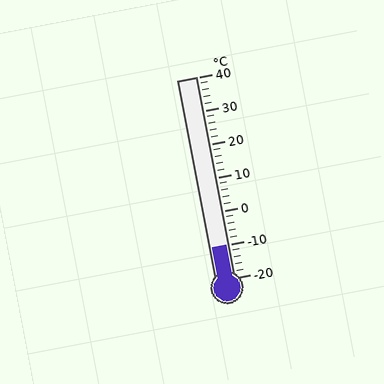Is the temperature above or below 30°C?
The temperature is below 30°C.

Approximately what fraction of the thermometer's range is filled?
The thermometer is filled to approximately 15% of its range.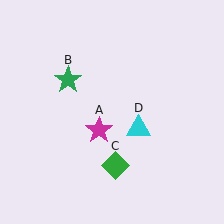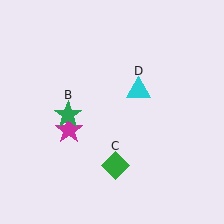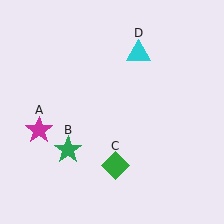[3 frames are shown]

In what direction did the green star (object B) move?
The green star (object B) moved down.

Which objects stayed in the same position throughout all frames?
Green diamond (object C) remained stationary.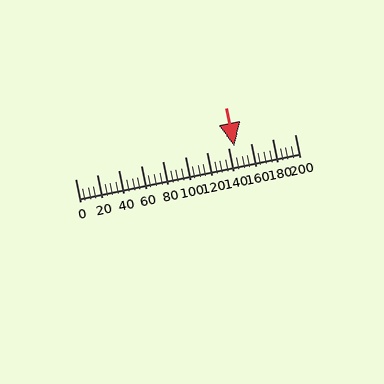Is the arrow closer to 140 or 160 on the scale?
The arrow is closer to 140.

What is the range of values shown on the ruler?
The ruler shows values from 0 to 200.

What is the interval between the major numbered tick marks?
The major tick marks are spaced 20 units apart.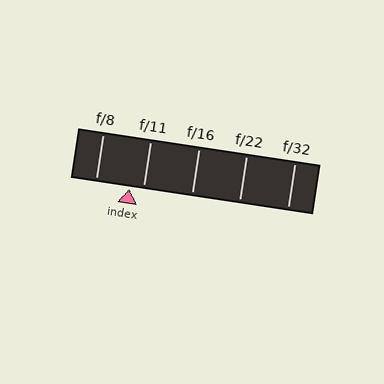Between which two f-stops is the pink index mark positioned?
The index mark is between f/8 and f/11.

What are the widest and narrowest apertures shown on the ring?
The widest aperture shown is f/8 and the narrowest is f/32.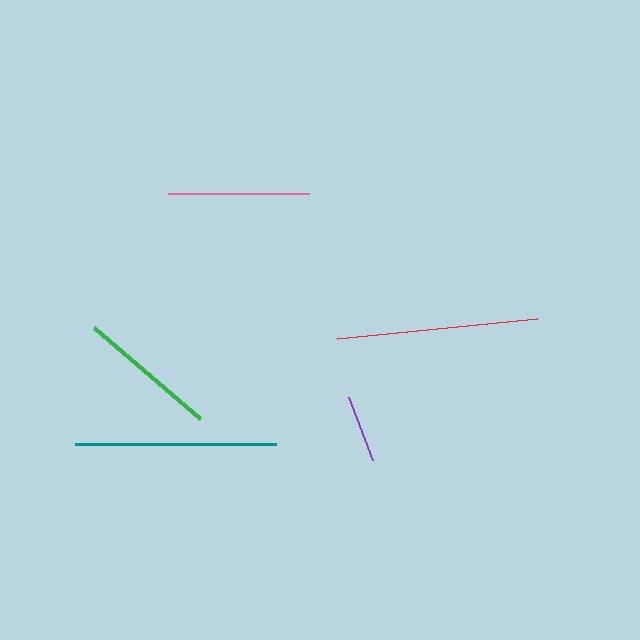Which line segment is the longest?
The teal line is the longest at approximately 201 pixels.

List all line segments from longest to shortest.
From longest to shortest: teal, red, pink, green, purple.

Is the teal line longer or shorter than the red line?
The teal line is longer than the red line.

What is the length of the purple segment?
The purple segment is approximately 67 pixels long.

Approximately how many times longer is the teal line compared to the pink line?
The teal line is approximately 1.4 times the length of the pink line.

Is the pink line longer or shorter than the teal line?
The teal line is longer than the pink line.